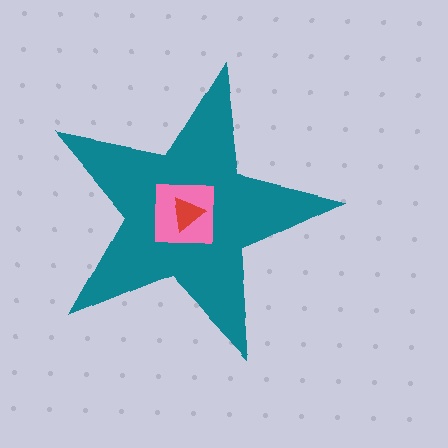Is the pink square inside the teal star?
Yes.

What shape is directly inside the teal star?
The pink square.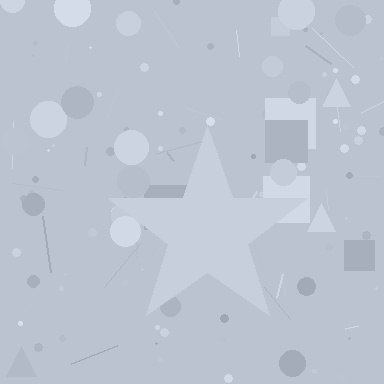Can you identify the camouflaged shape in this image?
The camouflaged shape is a star.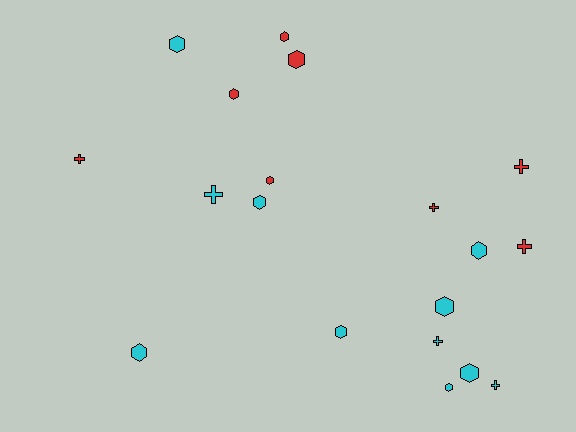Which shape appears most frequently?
Hexagon, with 12 objects.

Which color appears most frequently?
Cyan, with 11 objects.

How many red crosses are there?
There are 4 red crosses.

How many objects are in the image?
There are 19 objects.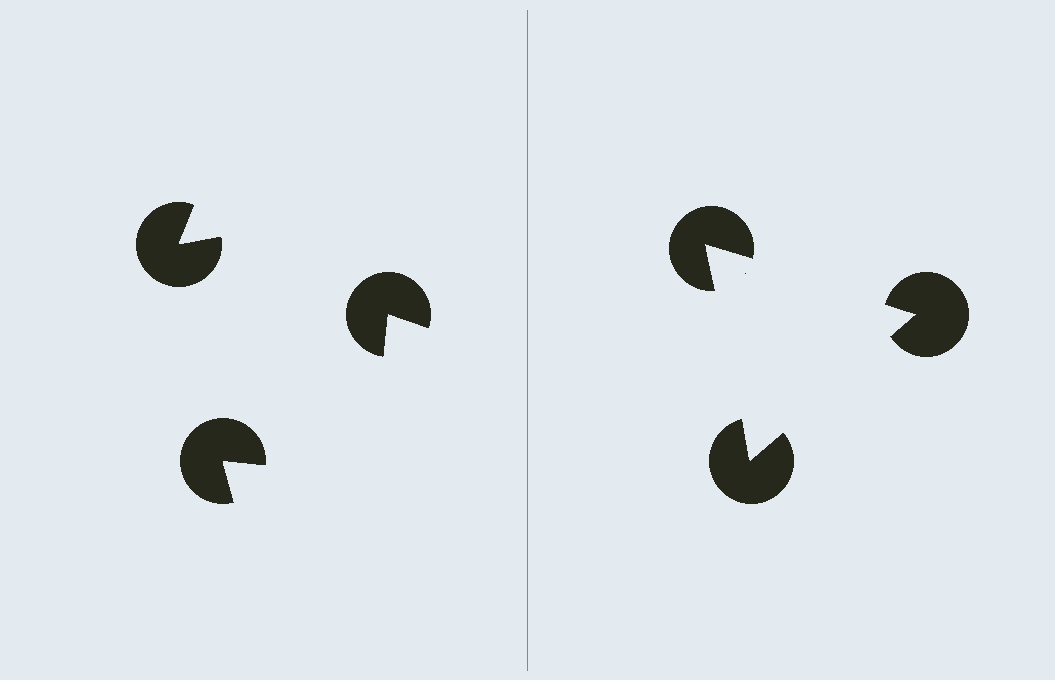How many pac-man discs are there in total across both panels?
6 — 3 on each side.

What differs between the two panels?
The pac-man discs are positioned identically on both sides; only the wedge orientations differ. On the right they align to a triangle; on the left they are misaligned.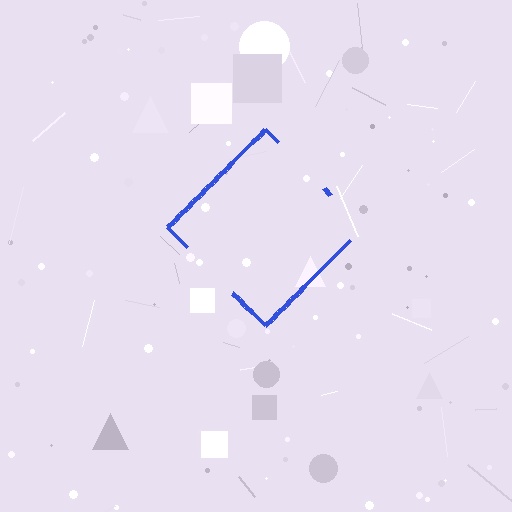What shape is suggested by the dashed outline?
The dashed outline suggests a diamond.